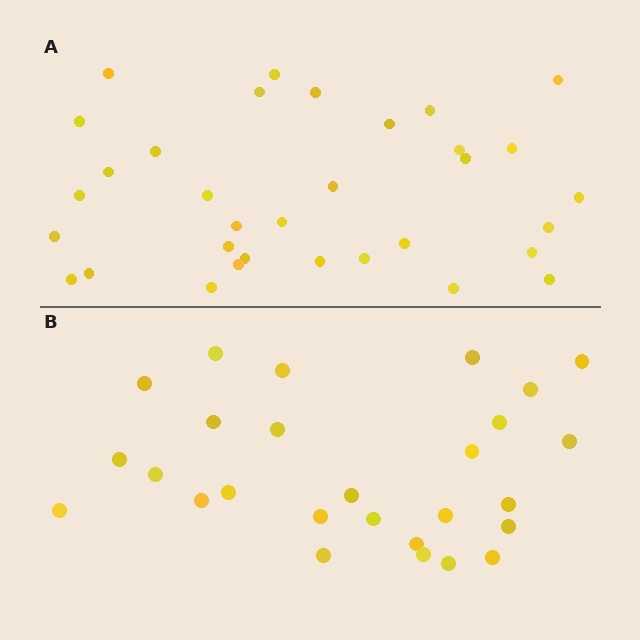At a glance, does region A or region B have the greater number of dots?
Region A (the top region) has more dots.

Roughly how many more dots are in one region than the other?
Region A has about 6 more dots than region B.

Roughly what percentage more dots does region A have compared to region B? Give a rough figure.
About 20% more.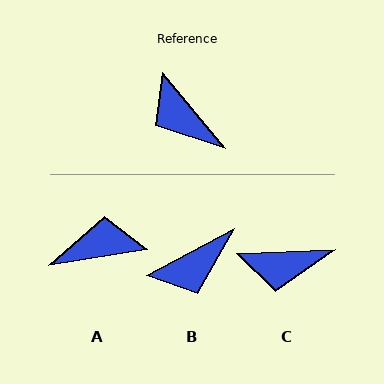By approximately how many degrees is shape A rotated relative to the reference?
Approximately 121 degrees clockwise.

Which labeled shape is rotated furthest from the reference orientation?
A, about 121 degrees away.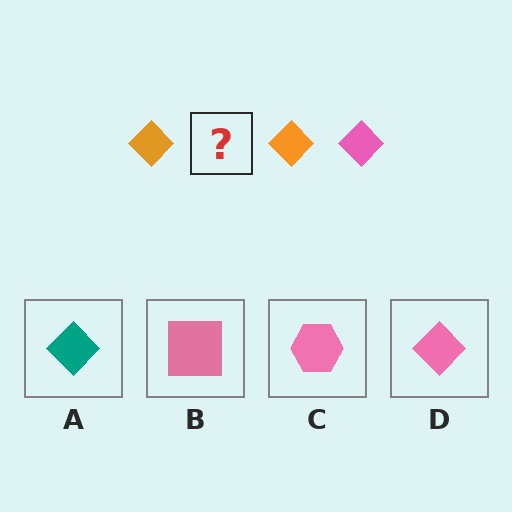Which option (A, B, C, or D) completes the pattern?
D.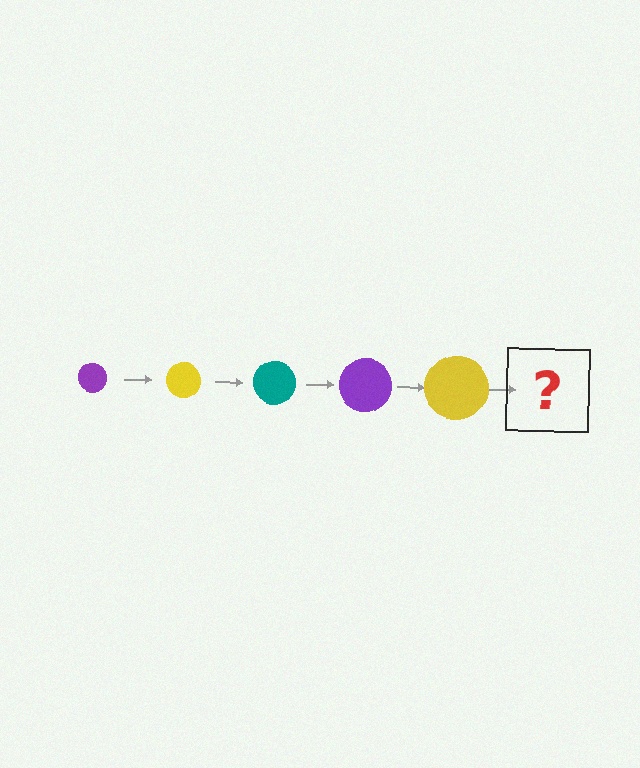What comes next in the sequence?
The next element should be a teal circle, larger than the previous one.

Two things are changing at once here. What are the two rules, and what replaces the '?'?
The two rules are that the circle grows larger each step and the color cycles through purple, yellow, and teal. The '?' should be a teal circle, larger than the previous one.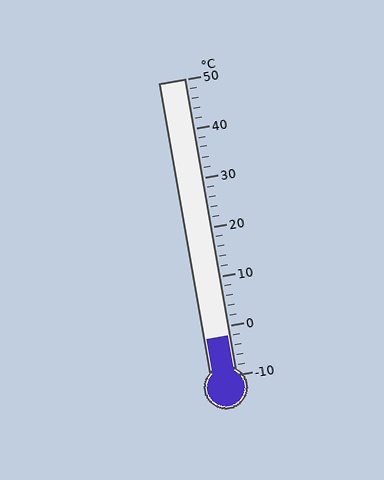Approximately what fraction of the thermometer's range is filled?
The thermometer is filled to approximately 15% of its range.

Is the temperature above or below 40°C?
The temperature is below 40°C.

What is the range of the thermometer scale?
The thermometer scale ranges from -10°C to 50°C.